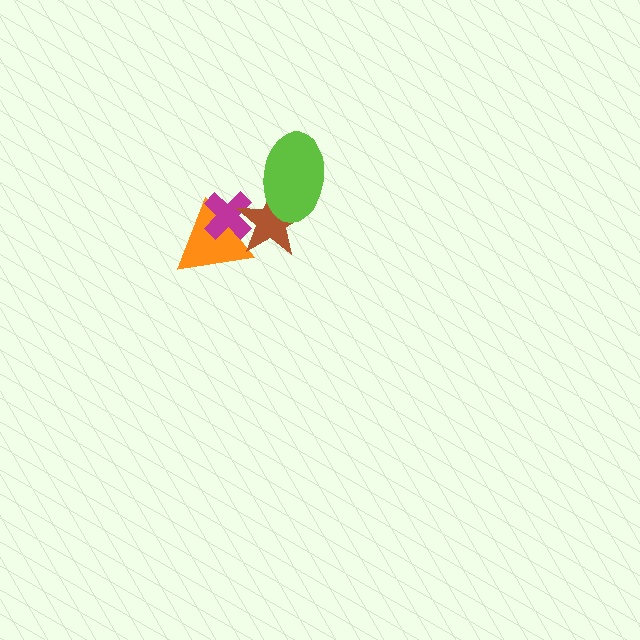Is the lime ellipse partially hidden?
No, no other shape covers it.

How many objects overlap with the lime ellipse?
1 object overlaps with the lime ellipse.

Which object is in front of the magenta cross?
The brown star is in front of the magenta cross.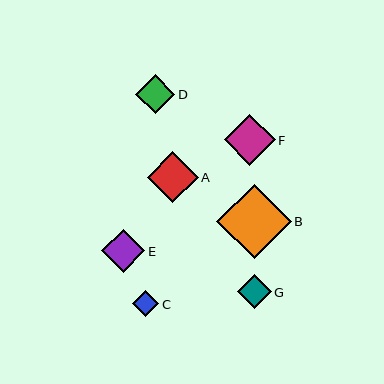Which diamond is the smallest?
Diamond C is the smallest with a size of approximately 26 pixels.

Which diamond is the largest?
Diamond B is the largest with a size of approximately 74 pixels.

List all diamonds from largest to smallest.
From largest to smallest: B, A, F, E, D, G, C.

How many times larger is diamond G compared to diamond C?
Diamond G is approximately 1.3 times the size of diamond C.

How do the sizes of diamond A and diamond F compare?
Diamond A and diamond F are approximately the same size.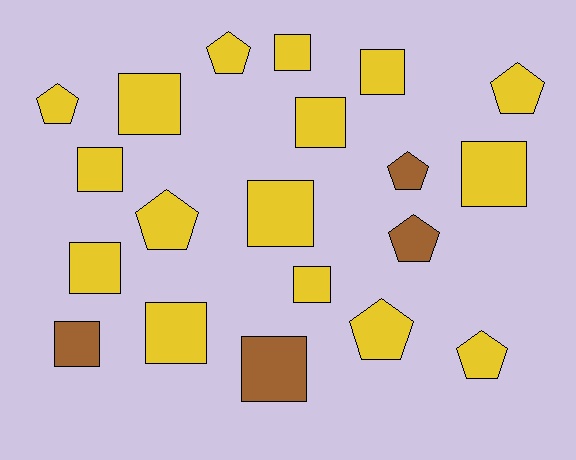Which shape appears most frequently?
Square, with 12 objects.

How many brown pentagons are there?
There are 2 brown pentagons.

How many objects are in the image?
There are 20 objects.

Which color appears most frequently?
Yellow, with 16 objects.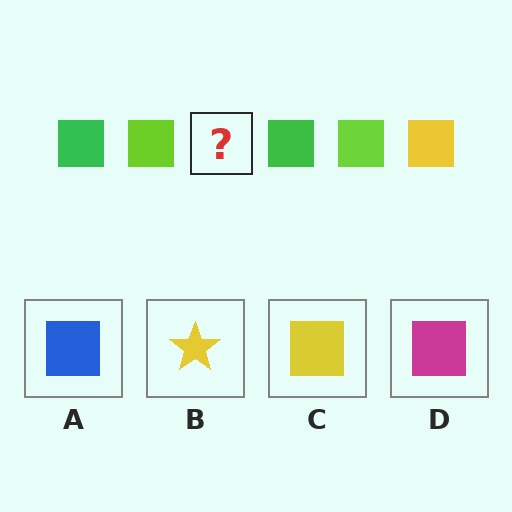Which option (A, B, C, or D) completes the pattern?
C.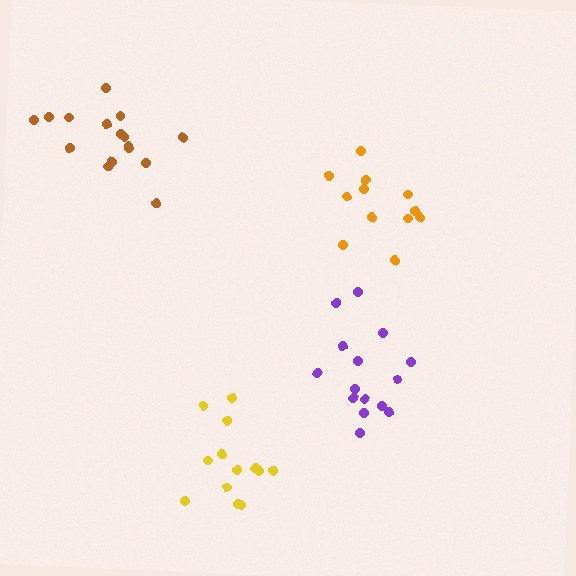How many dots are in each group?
Group 1: 12 dots, Group 2: 15 dots, Group 3: 16 dots, Group 4: 13 dots (56 total).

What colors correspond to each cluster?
The clusters are colored: orange, purple, brown, yellow.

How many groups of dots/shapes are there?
There are 4 groups.